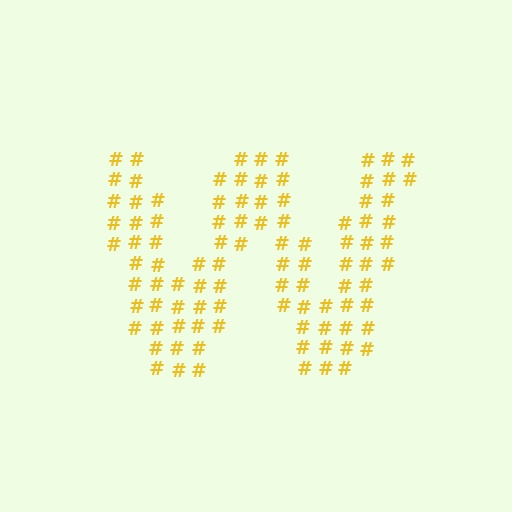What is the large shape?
The large shape is the letter W.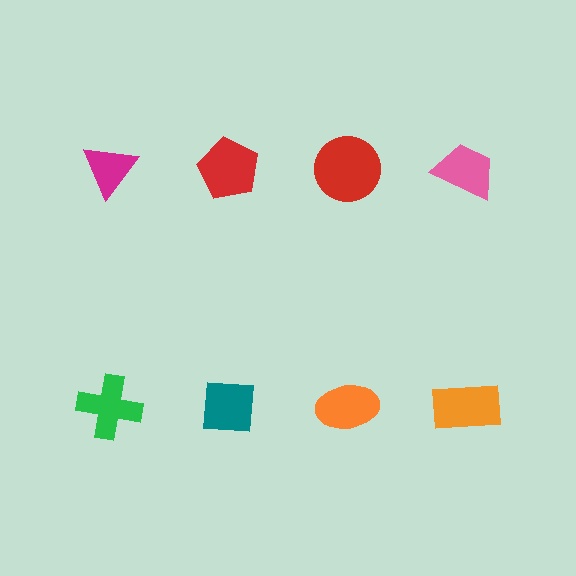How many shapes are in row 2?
4 shapes.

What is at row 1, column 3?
A red circle.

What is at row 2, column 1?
A green cross.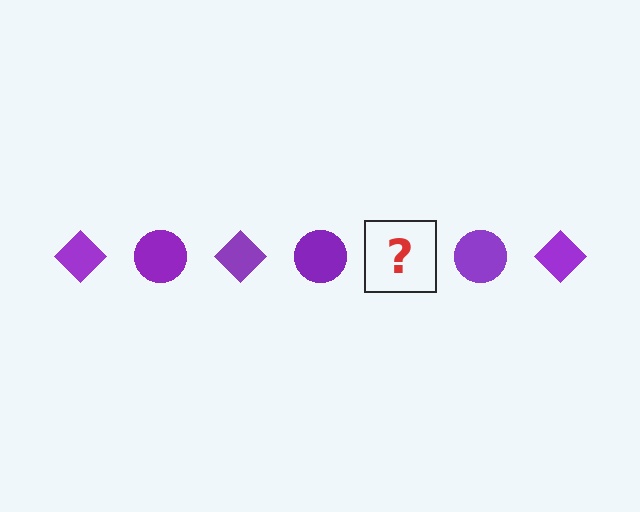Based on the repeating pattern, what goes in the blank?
The blank should be a purple diamond.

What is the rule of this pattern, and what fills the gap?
The rule is that the pattern cycles through diamond, circle shapes in purple. The gap should be filled with a purple diamond.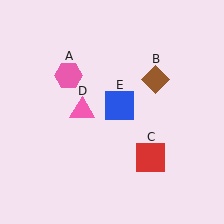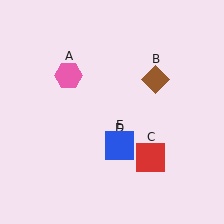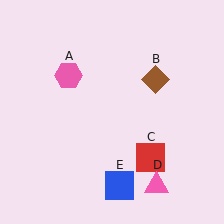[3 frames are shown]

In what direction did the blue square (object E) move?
The blue square (object E) moved down.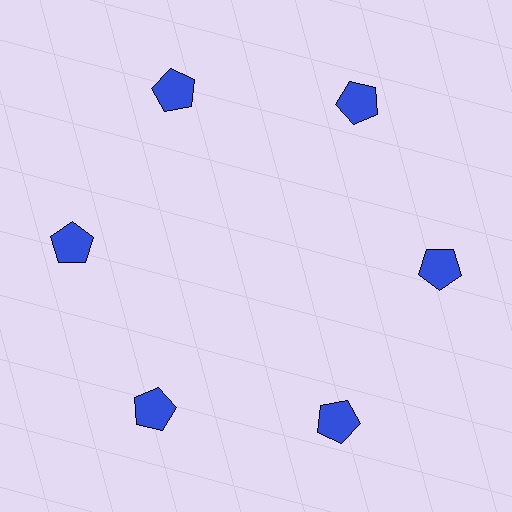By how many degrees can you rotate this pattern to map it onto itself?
The pattern maps onto itself every 60 degrees of rotation.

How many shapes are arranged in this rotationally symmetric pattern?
There are 6 shapes, arranged in 6 groups of 1.